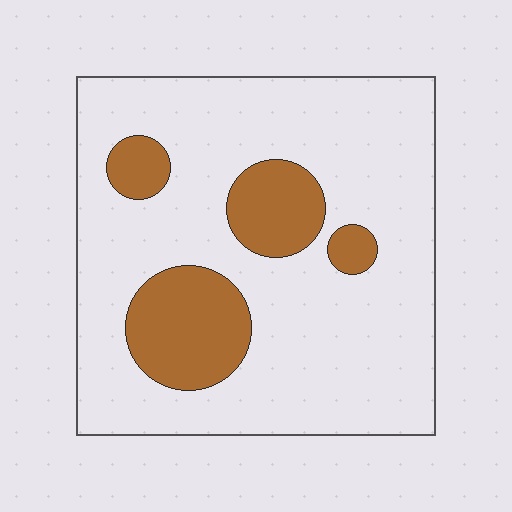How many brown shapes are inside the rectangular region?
4.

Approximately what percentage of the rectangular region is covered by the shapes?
Approximately 20%.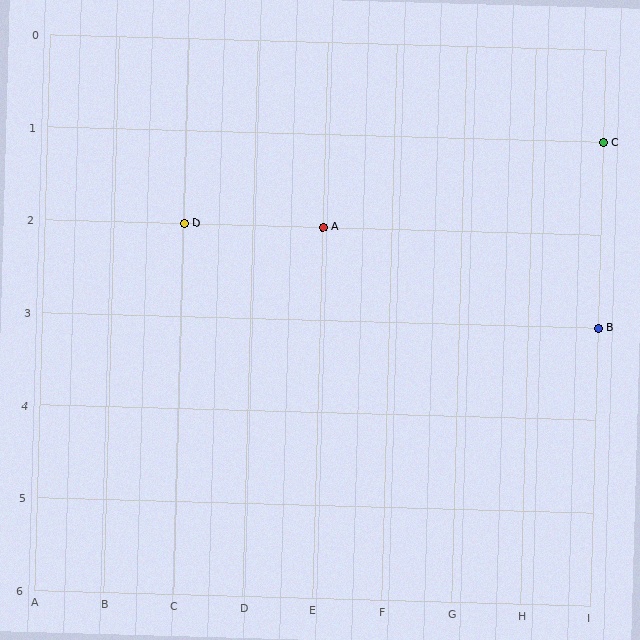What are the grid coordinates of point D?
Point D is at grid coordinates (C, 2).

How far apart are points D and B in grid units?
Points D and B are 6 columns and 1 row apart (about 6.1 grid units diagonally).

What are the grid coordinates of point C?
Point C is at grid coordinates (I, 1).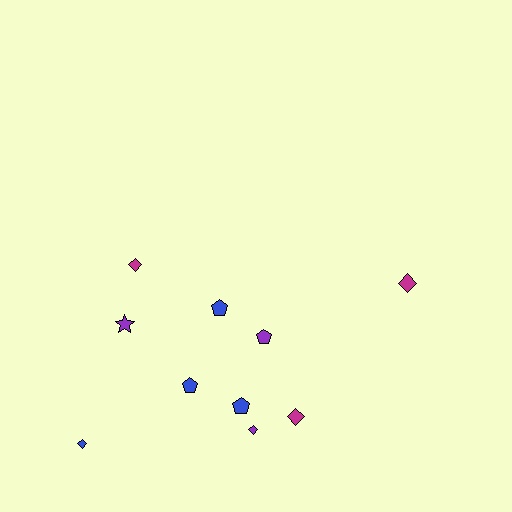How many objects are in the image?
There are 10 objects.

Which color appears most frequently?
Blue, with 4 objects.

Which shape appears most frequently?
Diamond, with 5 objects.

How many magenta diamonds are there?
There are 3 magenta diamonds.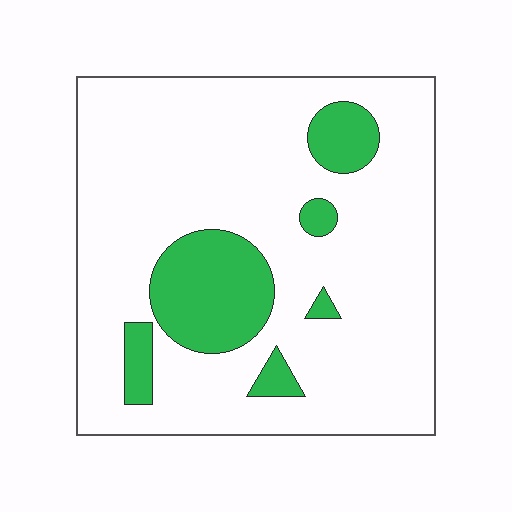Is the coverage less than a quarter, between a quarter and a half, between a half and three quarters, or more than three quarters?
Less than a quarter.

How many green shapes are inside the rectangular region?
6.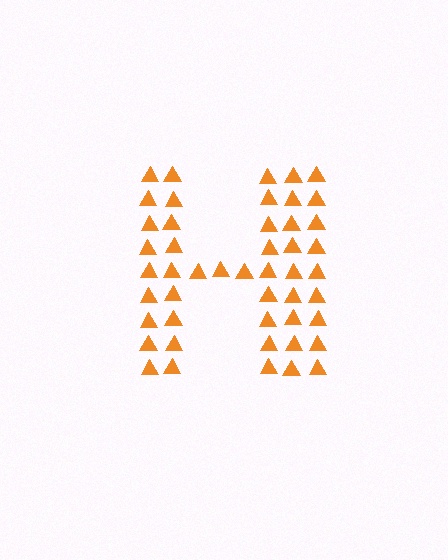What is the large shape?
The large shape is the letter H.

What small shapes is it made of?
It is made of small triangles.